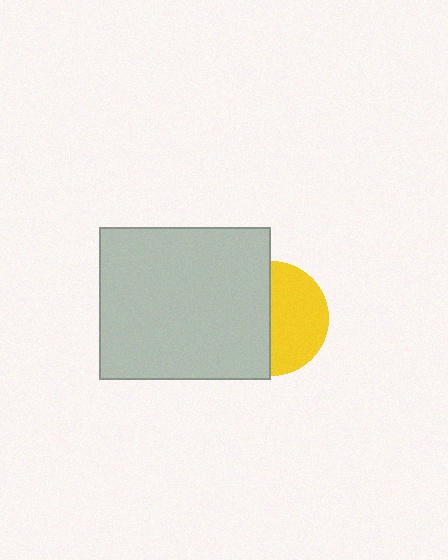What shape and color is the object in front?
The object in front is a light gray rectangle.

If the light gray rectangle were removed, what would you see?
You would see the complete yellow circle.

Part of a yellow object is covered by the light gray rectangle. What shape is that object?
It is a circle.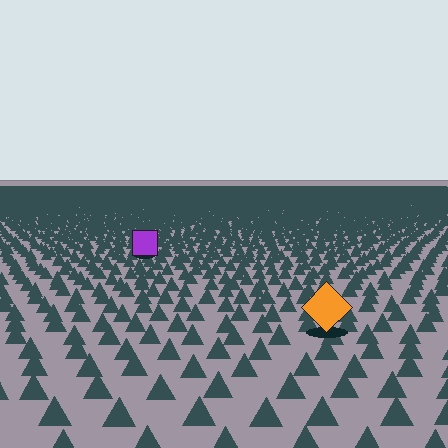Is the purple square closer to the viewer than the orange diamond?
No. The orange diamond is closer — you can tell from the texture gradient: the ground texture is coarser near it.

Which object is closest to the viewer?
The orange diamond is closest. The texture marks near it are larger and more spread out.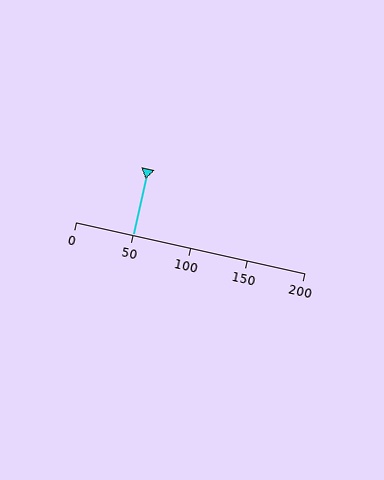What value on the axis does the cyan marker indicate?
The marker indicates approximately 50.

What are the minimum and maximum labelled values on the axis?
The axis runs from 0 to 200.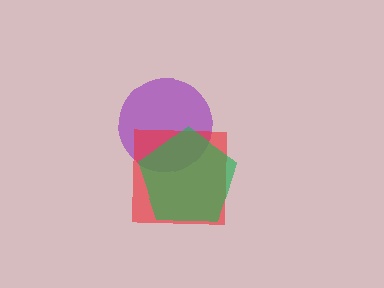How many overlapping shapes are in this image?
There are 3 overlapping shapes in the image.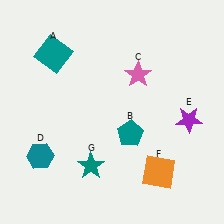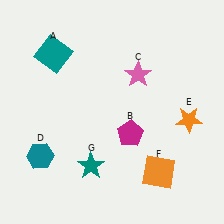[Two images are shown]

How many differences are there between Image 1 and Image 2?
There are 2 differences between the two images.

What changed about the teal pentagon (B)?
In Image 1, B is teal. In Image 2, it changed to magenta.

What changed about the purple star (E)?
In Image 1, E is purple. In Image 2, it changed to orange.